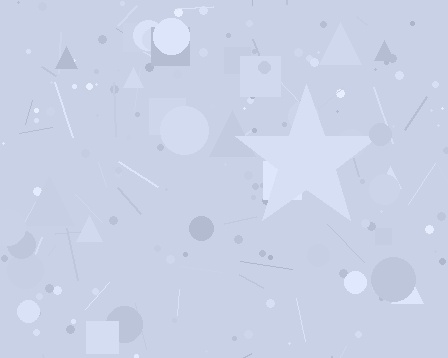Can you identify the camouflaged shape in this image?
The camouflaged shape is a star.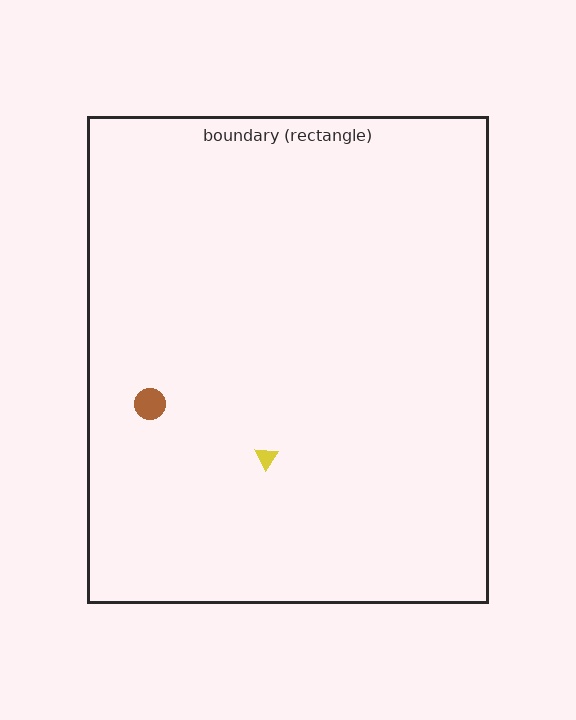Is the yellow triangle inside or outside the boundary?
Inside.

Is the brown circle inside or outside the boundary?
Inside.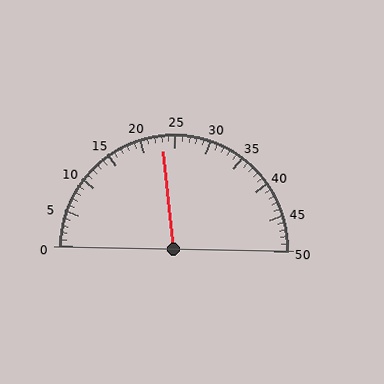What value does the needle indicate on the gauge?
The needle indicates approximately 23.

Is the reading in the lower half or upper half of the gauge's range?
The reading is in the lower half of the range (0 to 50).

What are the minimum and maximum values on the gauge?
The gauge ranges from 0 to 50.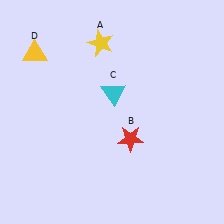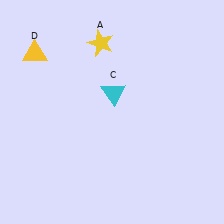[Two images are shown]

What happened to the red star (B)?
The red star (B) was removed in Image 2. It was in the bottom-right area of Image 1.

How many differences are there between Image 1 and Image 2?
There is 1 difference between the two images.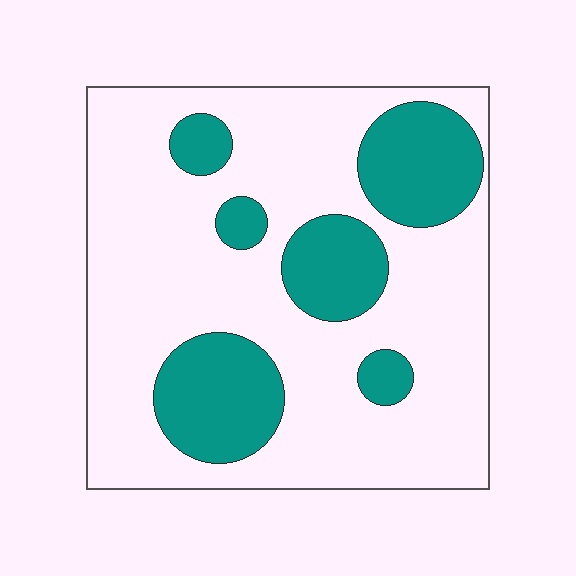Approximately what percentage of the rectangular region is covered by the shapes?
Approximately 25%.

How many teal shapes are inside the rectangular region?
6.